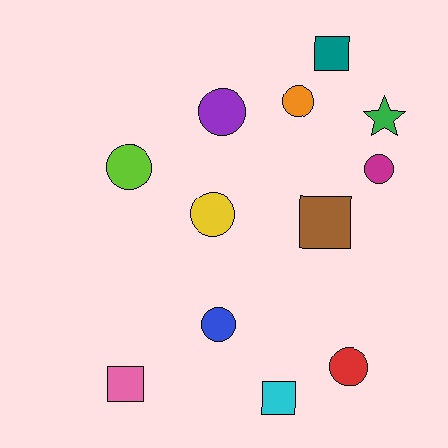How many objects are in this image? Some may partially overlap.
There are 12 objects.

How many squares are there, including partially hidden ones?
There are 4 squares.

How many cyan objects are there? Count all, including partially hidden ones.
There is 1 cyan object.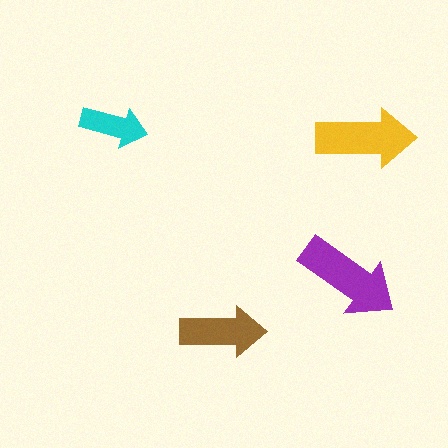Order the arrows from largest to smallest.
the purple one, the yellow one, the brown one, the cyan one.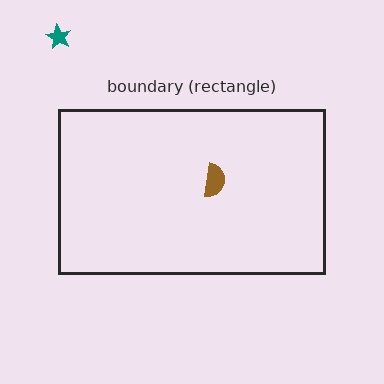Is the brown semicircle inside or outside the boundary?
Inside.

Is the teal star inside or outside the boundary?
Outside.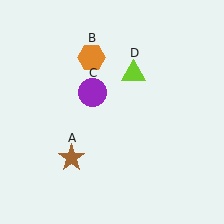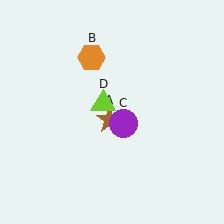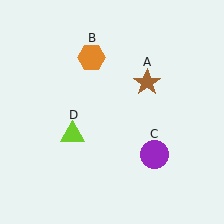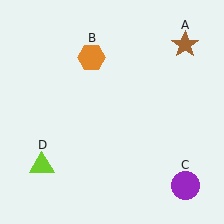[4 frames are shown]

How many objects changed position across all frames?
3 objects changed position: brown star (object A), purple circle (object C), lime triangle (object D).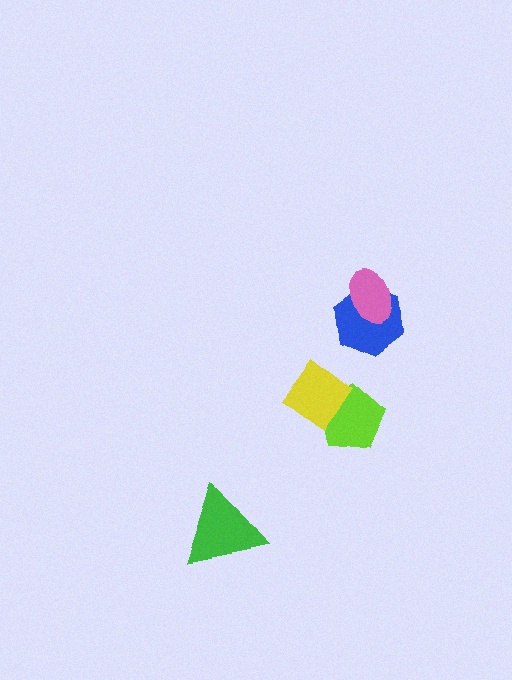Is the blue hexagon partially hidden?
Yes, it is partially covered by another shape.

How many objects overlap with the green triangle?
0 objects overlap with the green triangle.